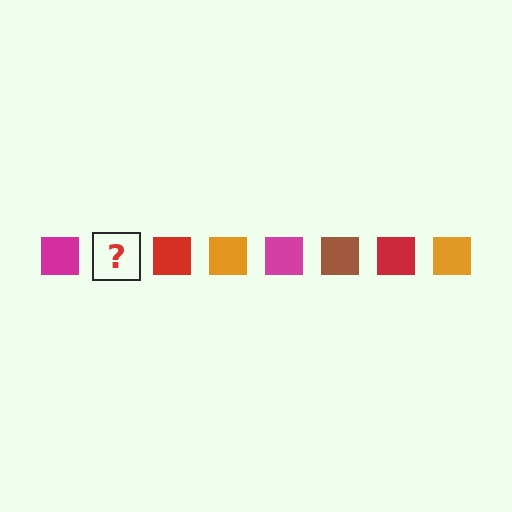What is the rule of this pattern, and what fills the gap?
The rule is that the pattern cycles through magenta, brown, red, orange squares. The gap should be filled with a brown square.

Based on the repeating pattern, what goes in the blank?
The blank should be a brown square.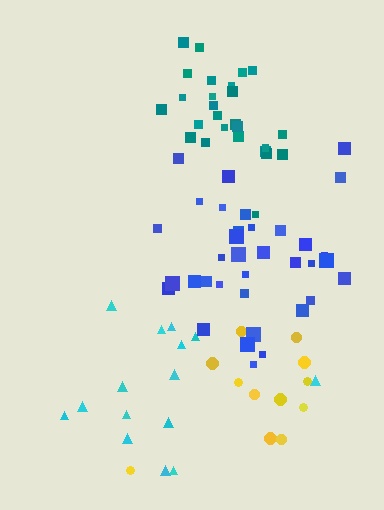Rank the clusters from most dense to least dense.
teal, blue, cyan, yellow.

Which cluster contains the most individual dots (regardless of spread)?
Blue (35).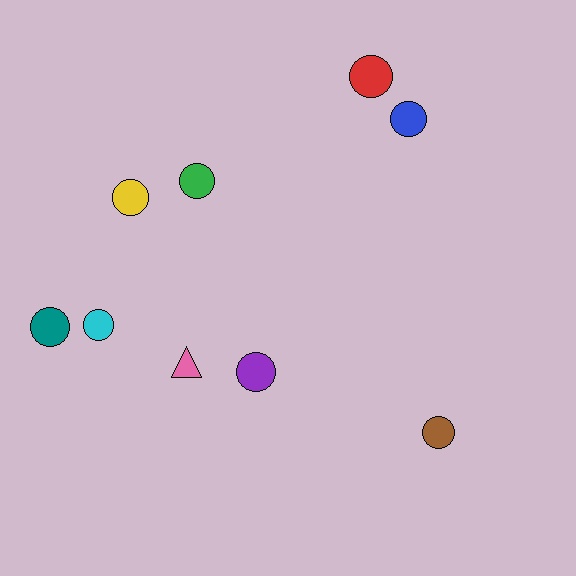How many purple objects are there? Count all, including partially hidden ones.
There is 1 purple object.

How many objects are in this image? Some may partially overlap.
There are 9 objects.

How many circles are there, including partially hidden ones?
There are 8 circles.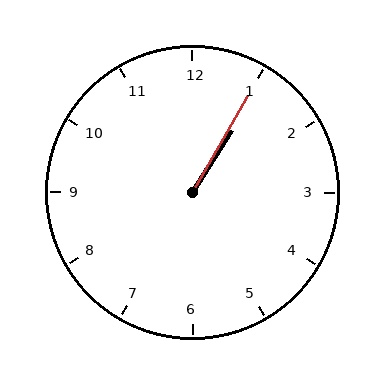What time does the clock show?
1:05.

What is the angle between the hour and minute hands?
Approximately 2 degrees.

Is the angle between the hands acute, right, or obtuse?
It is acute.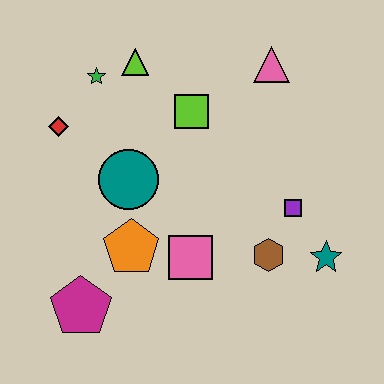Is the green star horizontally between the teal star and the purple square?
No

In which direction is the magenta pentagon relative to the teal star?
The magenta pentagon is to the left of the teal star.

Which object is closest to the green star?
The lime triangle is closest to the green star.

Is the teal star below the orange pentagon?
Yes